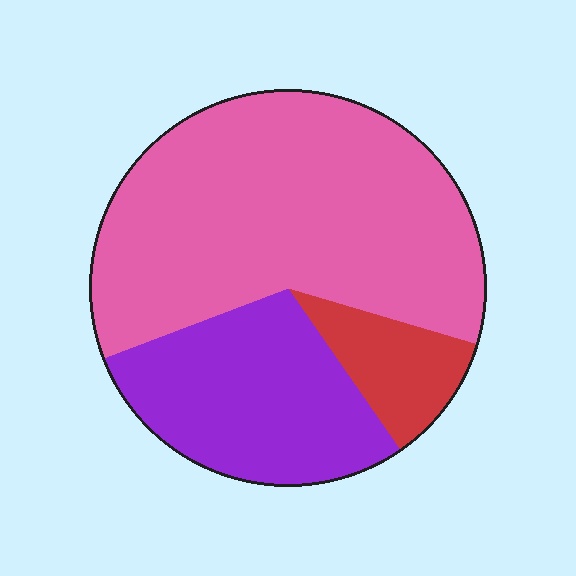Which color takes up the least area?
Red, at roughly 10%.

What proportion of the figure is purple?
Purple takes up between a sixth and a third of the figure.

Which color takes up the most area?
Pink, at roughly 60%.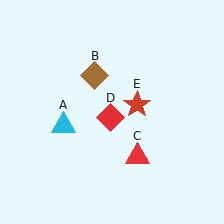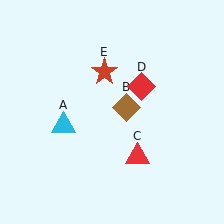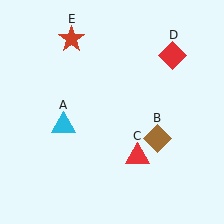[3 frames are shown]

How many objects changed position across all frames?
3 objects changed position: brown diamond (object B), red diamond (object D), red star (object E).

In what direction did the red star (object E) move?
The red star (object E) moved up and to the left.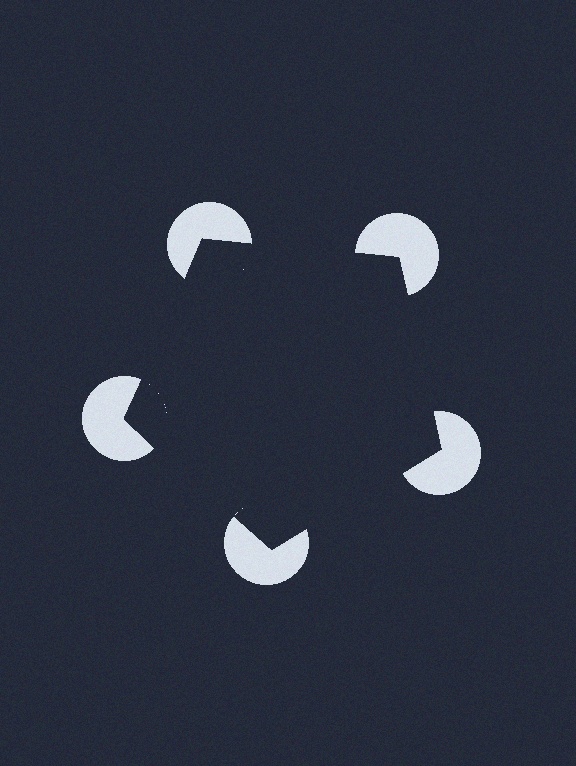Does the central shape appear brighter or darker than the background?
It typically appears slightly darker than the background, even though no actual brightness change is drawn.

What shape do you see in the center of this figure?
An illusory pentagon — its edges are inferred from the aligned wedge cuts in the pac-man discs, not physically drawn.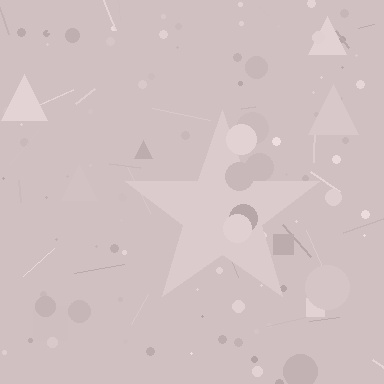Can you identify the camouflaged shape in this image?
The camouflaged shape is a star.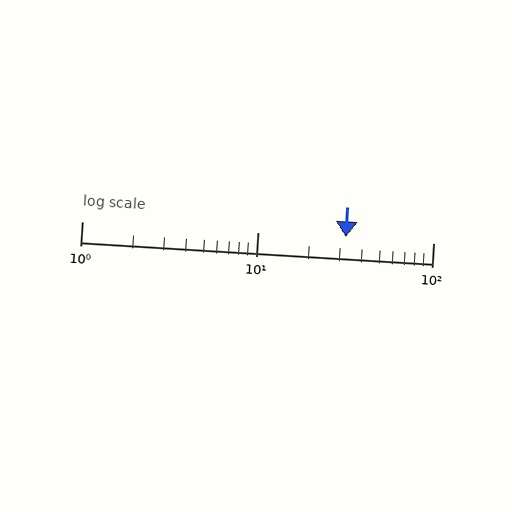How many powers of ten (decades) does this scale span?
The scale spans 2 decades, from 1 to 100.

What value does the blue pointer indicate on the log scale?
The pointer indicates approximately 32.